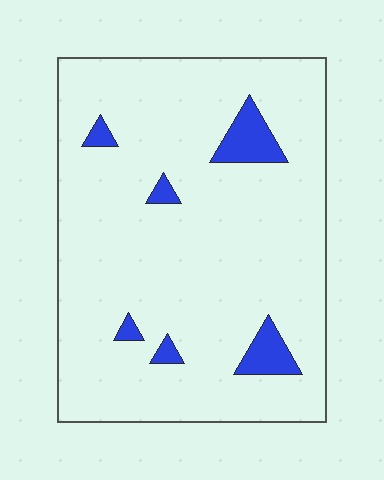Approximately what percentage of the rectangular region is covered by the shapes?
Approximately 5%.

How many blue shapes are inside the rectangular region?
6.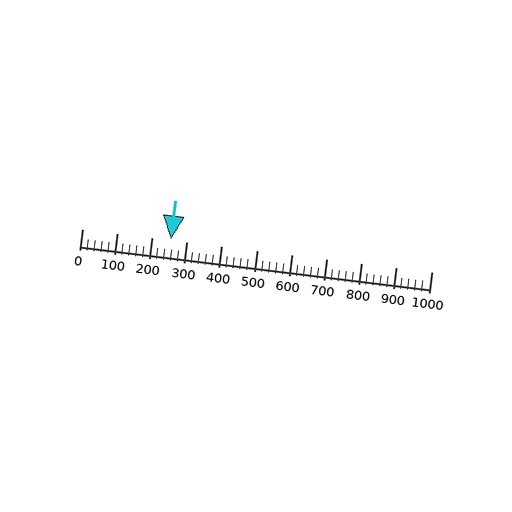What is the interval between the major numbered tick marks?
The major tick marks are spaced 100 units apart.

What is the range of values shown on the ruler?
The ruler shows values from 0 to 1000.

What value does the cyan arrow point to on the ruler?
The cyan arrow points to approximately 253.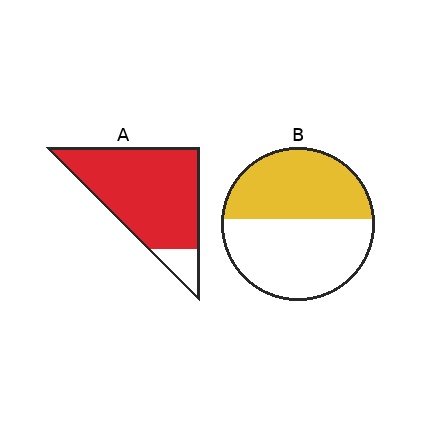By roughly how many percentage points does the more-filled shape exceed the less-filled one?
By roughly 45 percentage points (A over B).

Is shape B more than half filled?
No.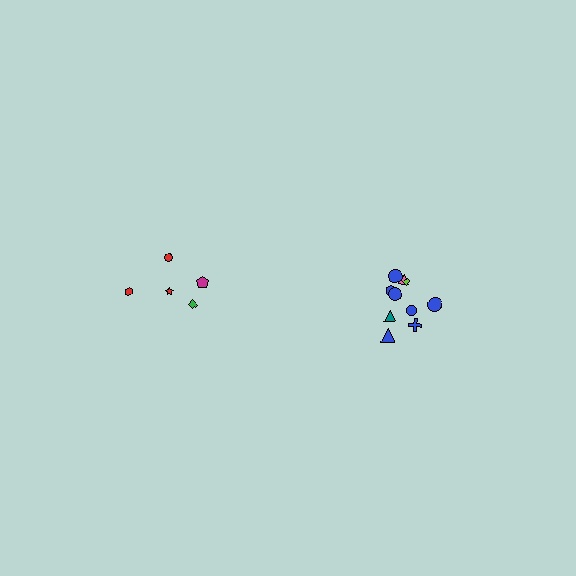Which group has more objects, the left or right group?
The right group.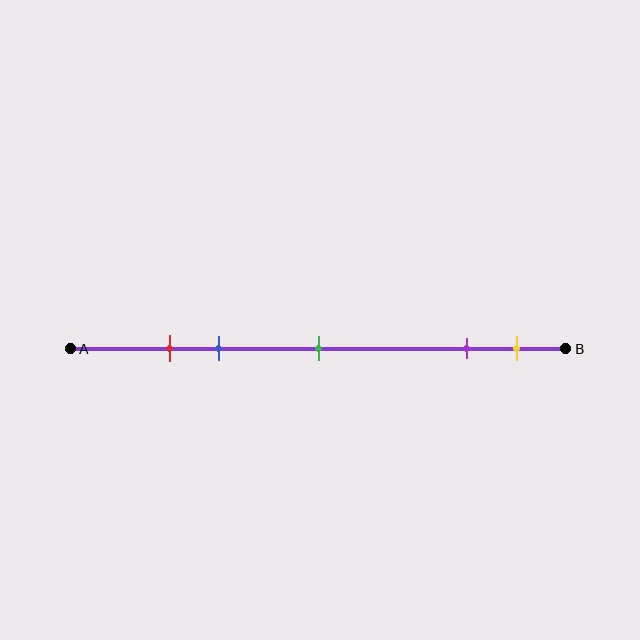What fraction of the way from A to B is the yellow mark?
The yellow mark is approximately 90% (0.9) of the way from A to B.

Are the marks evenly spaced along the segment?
No, the marks are not evenly spaced.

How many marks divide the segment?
There are 5 marks dividing the segment.